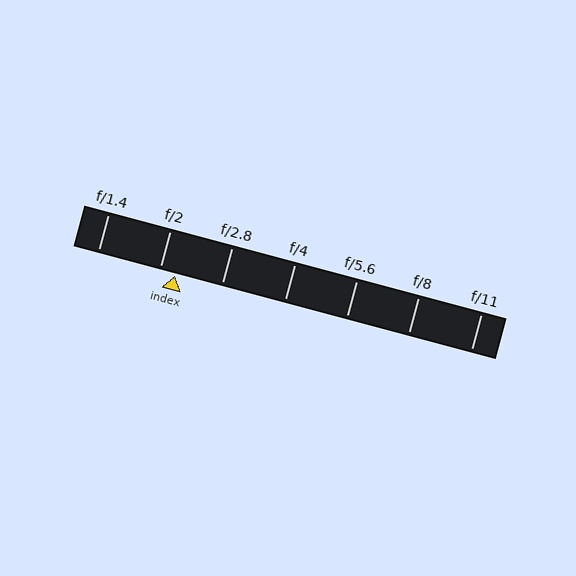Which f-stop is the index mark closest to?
The index mark is closest to f/2.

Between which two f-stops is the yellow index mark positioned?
The index mark is between f/2 and f/2.8.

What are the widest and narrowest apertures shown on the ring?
The widest aperture shown is f/1.4 and the narrowest is f/11.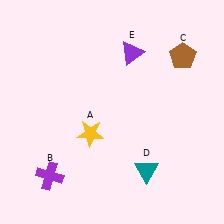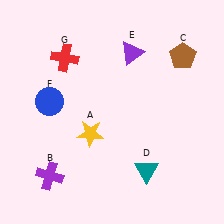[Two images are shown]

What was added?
A blue circle (F), a red cross (G) were added in Image 2.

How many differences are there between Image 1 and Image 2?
There are 2 differences between the two images.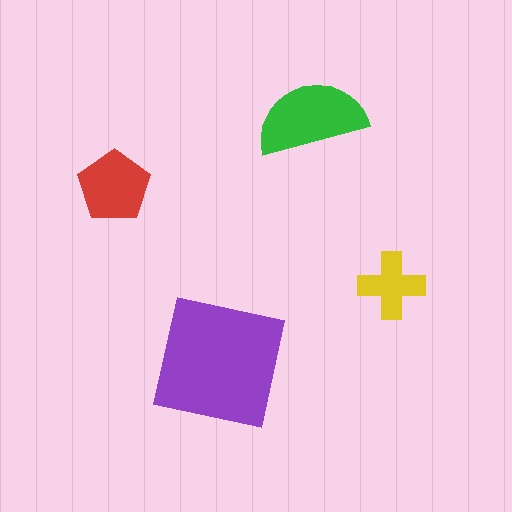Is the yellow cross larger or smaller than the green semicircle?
Smaller.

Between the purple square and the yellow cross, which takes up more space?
The purple square.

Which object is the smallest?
The yellow cross.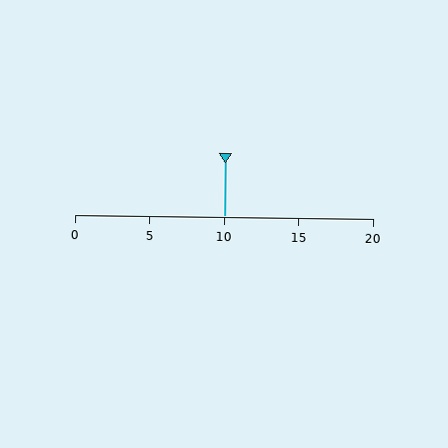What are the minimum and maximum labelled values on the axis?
The axis runs from 0 to 20.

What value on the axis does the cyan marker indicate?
The marker indicates approximately 10.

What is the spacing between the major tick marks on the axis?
The major ticks are spaced 5 apart.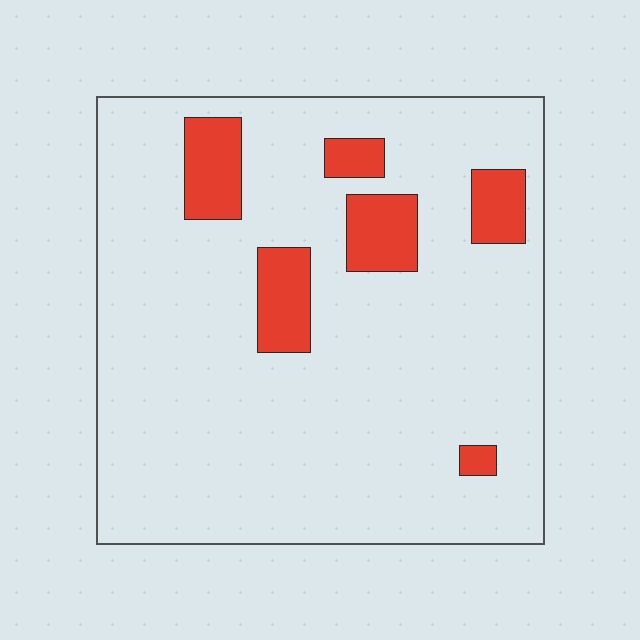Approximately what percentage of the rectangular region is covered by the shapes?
Approximately 10%.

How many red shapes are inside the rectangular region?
6.